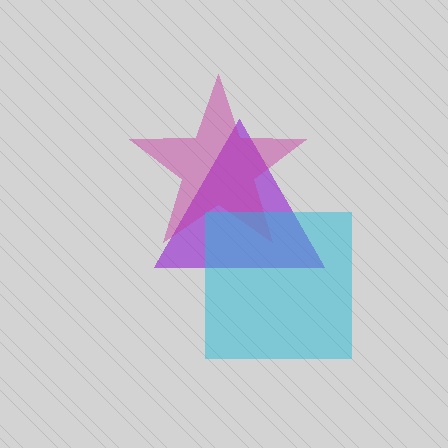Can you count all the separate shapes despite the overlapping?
Yes, there are 3 separate shapes.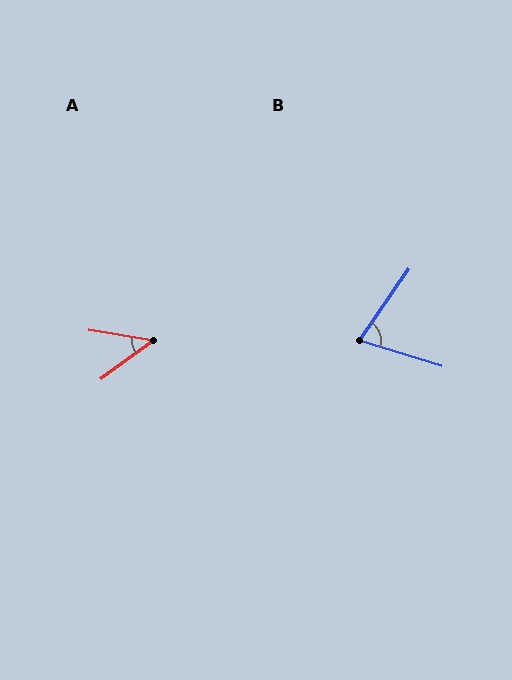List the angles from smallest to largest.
A (46°), B (73°).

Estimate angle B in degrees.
Approximately 73 degrees.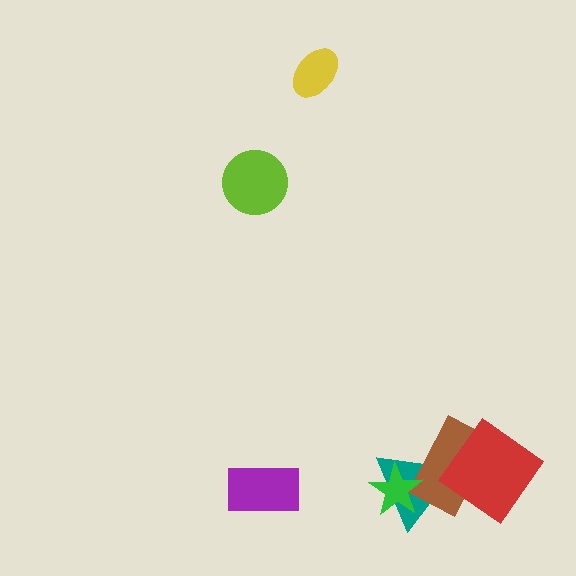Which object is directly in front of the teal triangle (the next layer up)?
The brown rectangle is directly in front of the teal triangle.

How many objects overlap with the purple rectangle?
0 objects overlap with the purple rectangle.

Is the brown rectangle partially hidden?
Yes, it is partially covered by another shape.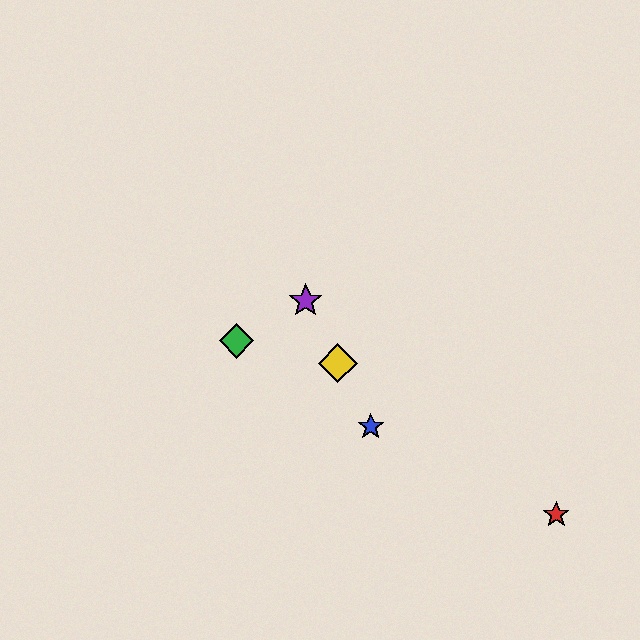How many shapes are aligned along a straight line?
3 shapes (the blue star, the yellow diamond, the purple star) are aligned along a straight line.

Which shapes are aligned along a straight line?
The blue star, the yellow diamond, the purple star are aligned along a straight line.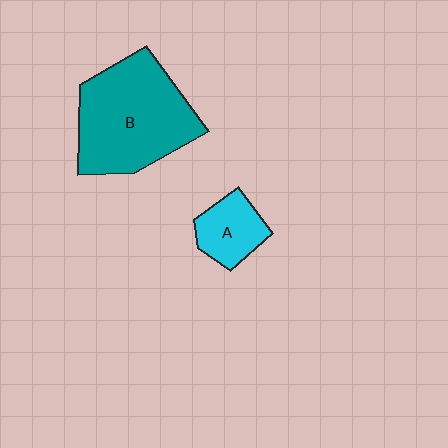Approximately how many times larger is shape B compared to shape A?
Approximately 2.9 times.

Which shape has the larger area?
Shape B (teal).